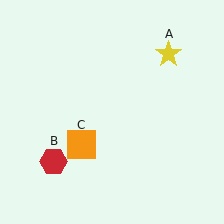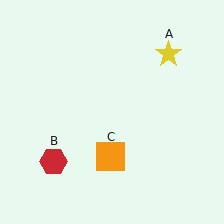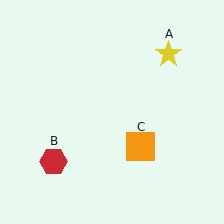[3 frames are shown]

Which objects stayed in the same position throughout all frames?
Yellow star (object A) and red hexagon (object B) remained stationary.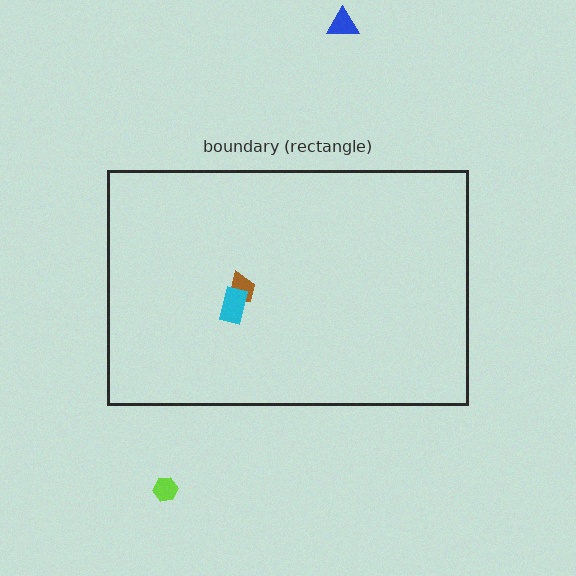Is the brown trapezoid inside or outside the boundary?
Inside.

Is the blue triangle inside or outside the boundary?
Outside.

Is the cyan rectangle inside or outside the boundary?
Inside.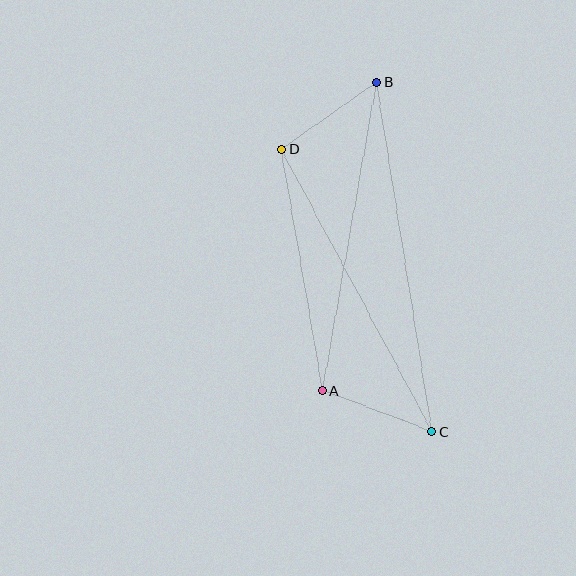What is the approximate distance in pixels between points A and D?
The distance between A and D is approximately 245 pixels.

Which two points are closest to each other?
Points B and D are closest to each other.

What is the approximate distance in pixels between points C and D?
The distance between C and D is approximately 320 pixels.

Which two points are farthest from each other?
Points B and C are farthest from each other.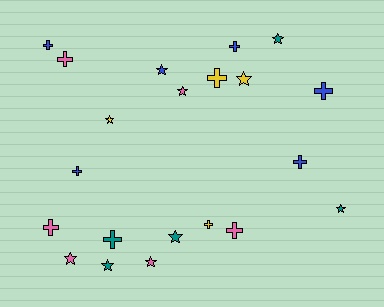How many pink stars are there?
There are 3 pink stars.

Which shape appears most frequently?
Cross, with 11 objects.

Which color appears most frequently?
Blue, with 6 objects.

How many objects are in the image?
There are 21 objects.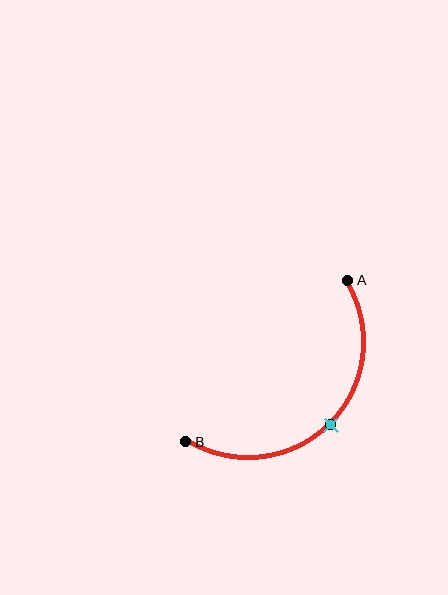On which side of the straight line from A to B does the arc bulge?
The arc bulges below and to the right of the straight line connecting A and B.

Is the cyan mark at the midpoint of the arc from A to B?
Yes. The cyan mark lies on the arc at equal arc-length from both A and B — it is the arc midpoint.